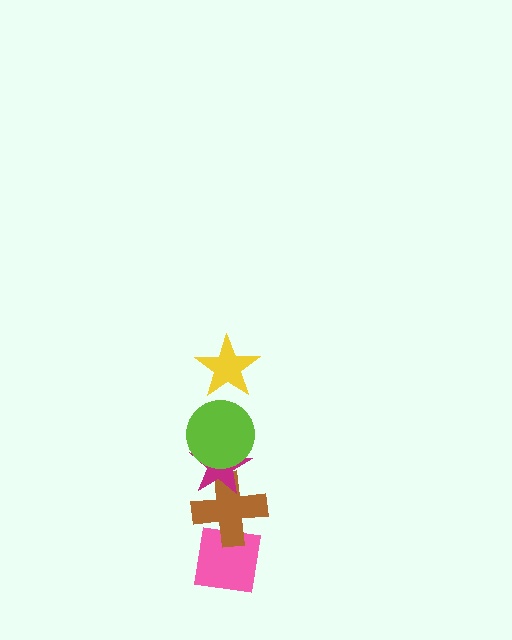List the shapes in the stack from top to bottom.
From top to bottom: the yellow star, the lime circle, the magenta star, the brown cross, the pink square.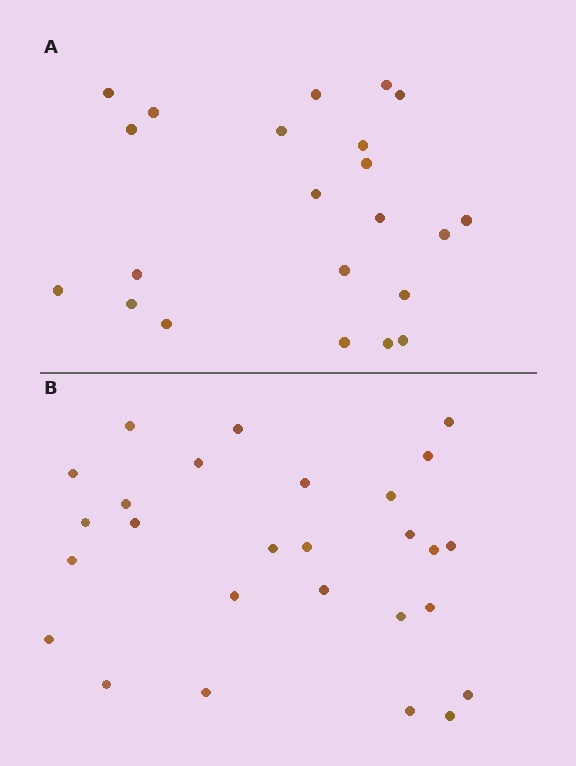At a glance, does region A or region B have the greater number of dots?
Region B (the bottom region) has more dots.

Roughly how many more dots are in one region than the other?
Region B has about 5 more dots than region A.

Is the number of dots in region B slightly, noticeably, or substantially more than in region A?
Region B has only slightly more — the two regions are fairly close. The ratio is roughly 1.2 to 1.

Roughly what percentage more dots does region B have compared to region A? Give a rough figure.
About 25% more.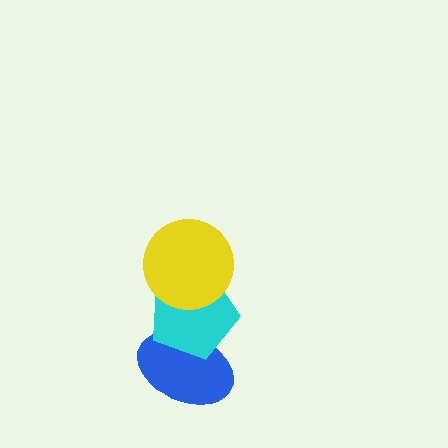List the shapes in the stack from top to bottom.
From top to bottom: the yellow circle, the cyan pentagon, the blue ellipse.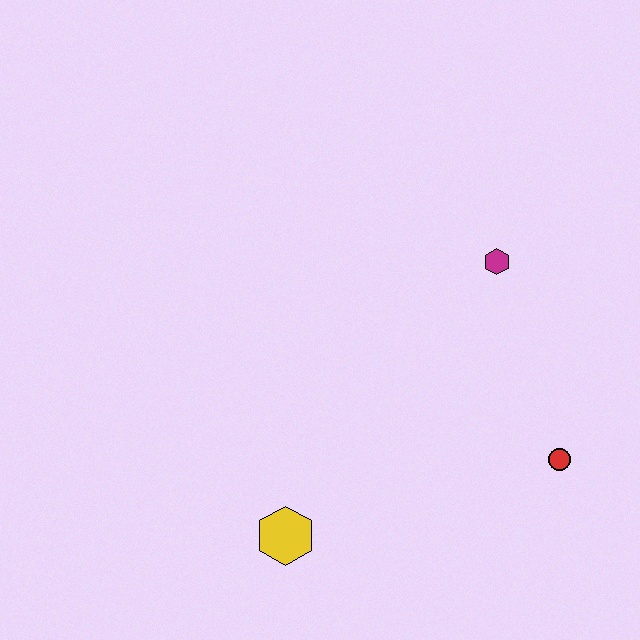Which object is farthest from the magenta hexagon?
The yellow hexagon is farthest from the magenta hexagon.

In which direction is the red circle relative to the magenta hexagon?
The red circle is below the magenta hexagon.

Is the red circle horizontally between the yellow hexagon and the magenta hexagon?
No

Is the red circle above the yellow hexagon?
Yes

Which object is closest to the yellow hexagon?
The red circle is closest to the yellow hexagon.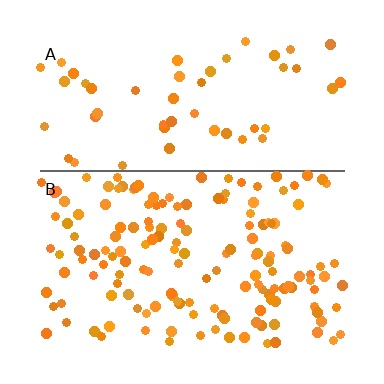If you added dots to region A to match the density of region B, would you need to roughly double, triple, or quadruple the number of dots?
Approximately triple.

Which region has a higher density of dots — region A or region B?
B (the bottom).